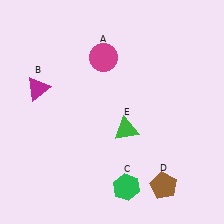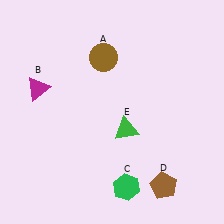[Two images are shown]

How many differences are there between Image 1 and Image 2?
There is 1 difference between the two images.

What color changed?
The circle (A) changed from magenta in Image 1 to brown in Image 2.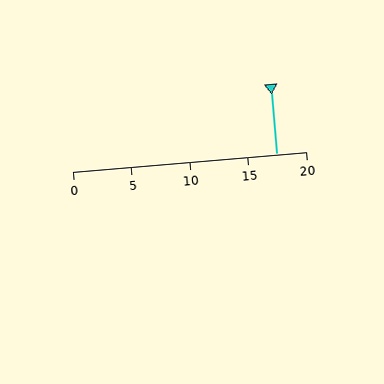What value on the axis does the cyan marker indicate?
The marker indicates approximately 17.5.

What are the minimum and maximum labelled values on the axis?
The axis runs from 0 to 20.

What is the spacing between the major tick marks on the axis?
The major ticks are spaced 5 apart.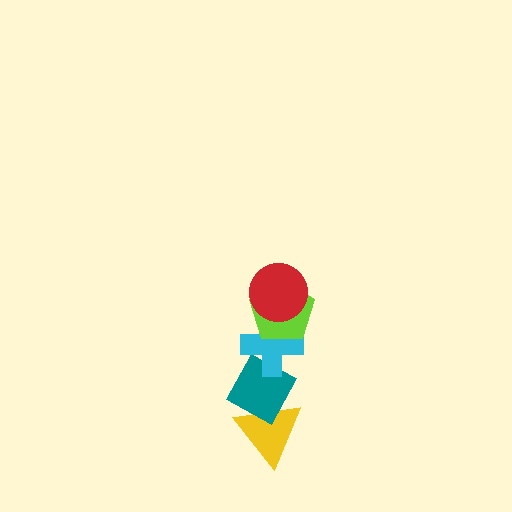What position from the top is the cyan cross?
The cyan cross is 3rd from the top.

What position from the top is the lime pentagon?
The lime pentagon is 2nd from the top.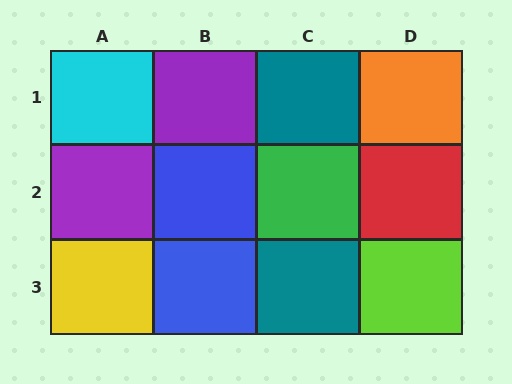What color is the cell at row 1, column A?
Cyan.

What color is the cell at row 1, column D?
Orange.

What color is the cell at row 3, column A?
Yellow.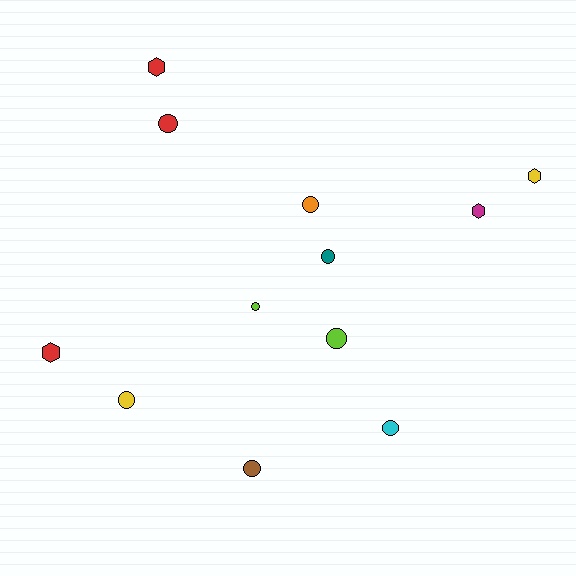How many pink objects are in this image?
There are no pink objects.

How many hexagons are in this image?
There are 4 hexagons.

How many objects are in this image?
There are 12 objects.